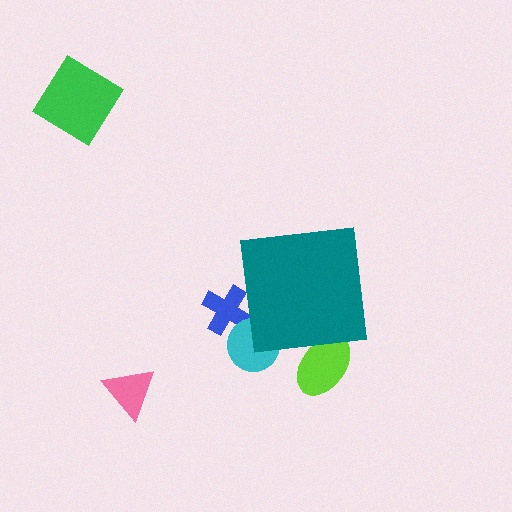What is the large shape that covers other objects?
A teal square.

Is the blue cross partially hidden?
Yes, the blue cross is partially hidden behind the teal square.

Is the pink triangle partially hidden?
No, the pink triangle is fully visible.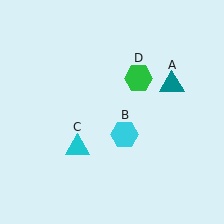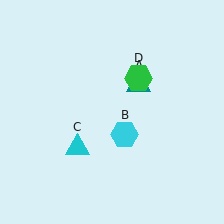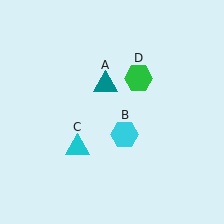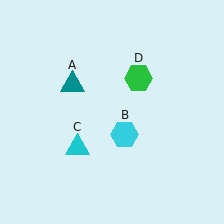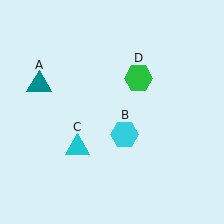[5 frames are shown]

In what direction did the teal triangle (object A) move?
The teal triangle (object A) moved left.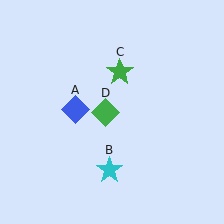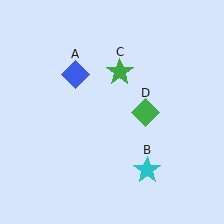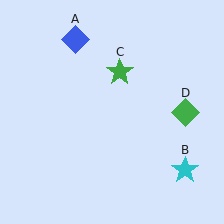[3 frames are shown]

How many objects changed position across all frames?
3 objects changed position: blue diamond (object A), cyan star (object B), green diamond (object D).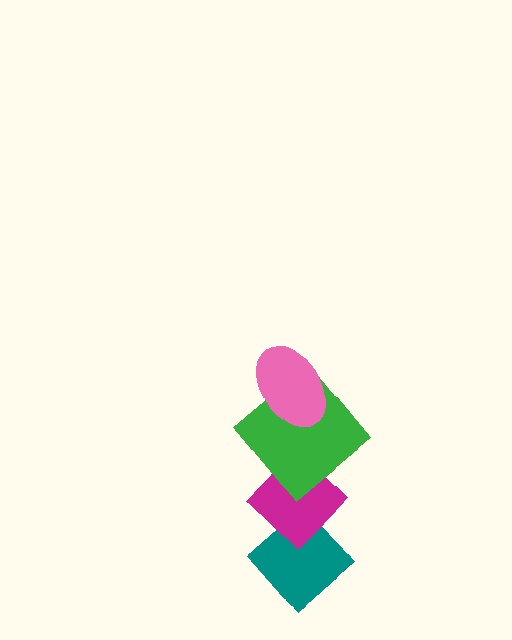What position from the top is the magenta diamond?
The magenta diamond is 3rd from the top.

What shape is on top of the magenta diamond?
The green diamond is on top of the magenta diamond.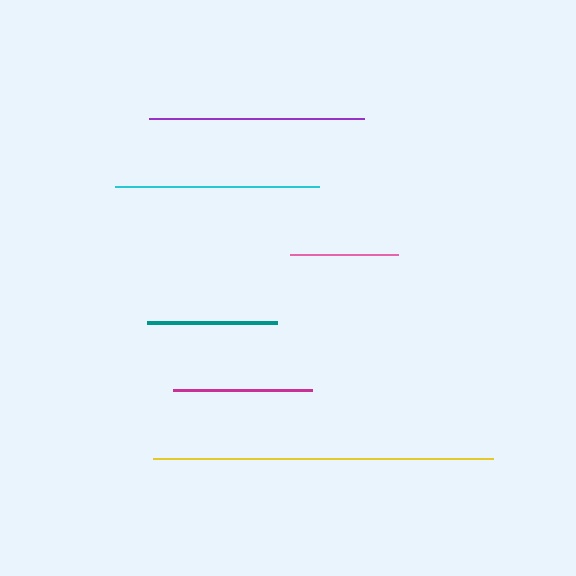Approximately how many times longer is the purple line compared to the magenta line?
The purple line is approximately 1.6 times the length of the magenta line.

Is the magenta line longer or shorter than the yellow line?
The yellow line is longer than the magenta line.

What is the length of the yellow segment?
The yellow segment is approximately 339 pixels long.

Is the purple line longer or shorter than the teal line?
The purple line is longer than the teal line.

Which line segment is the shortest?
The pink line is the shortest at approximately 107 pixels.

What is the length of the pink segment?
The pink segment is approximately 107 pixels long.